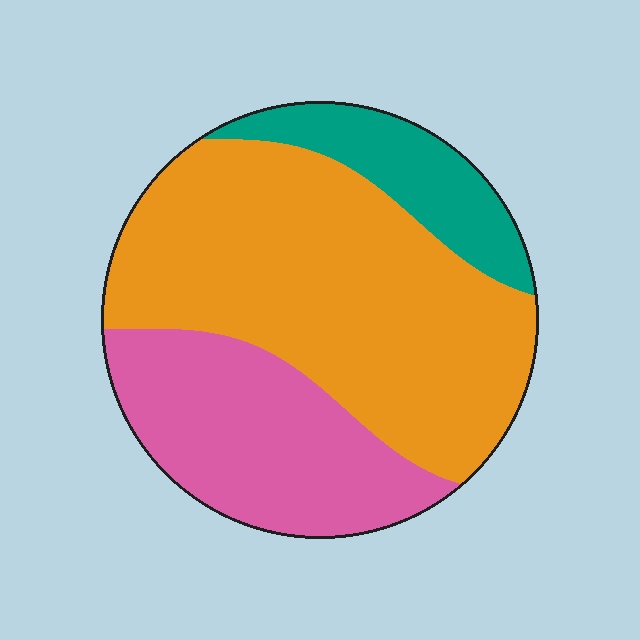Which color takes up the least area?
Teal, at roughly 15%.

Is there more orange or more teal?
Orange.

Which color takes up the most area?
Orange, at roughly 55%.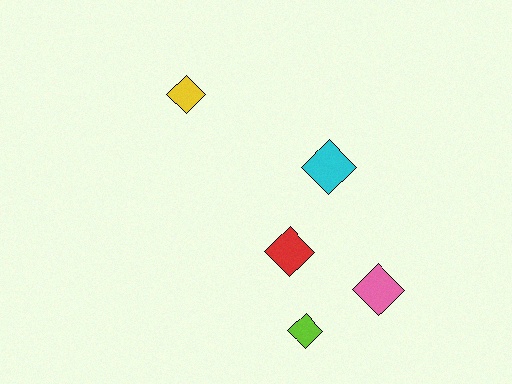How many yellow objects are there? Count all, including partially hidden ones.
There is 1 yellow object.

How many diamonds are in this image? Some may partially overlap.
There are 5 diamonds.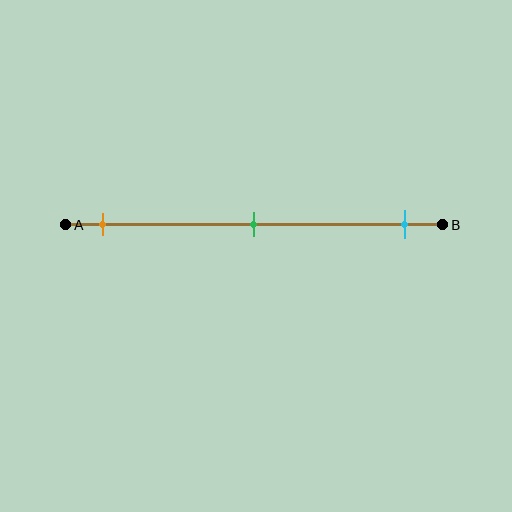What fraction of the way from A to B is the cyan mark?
The cyan mark is approximately 90% (0.9) of the way from A to B.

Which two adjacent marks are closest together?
The orange and green marks are the closest adjacent pair.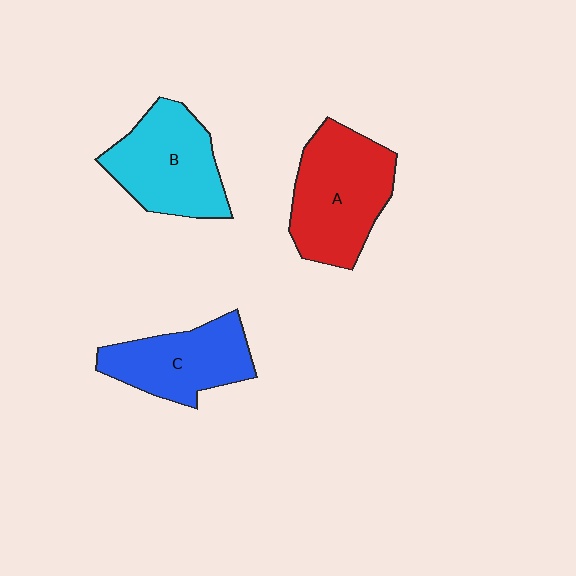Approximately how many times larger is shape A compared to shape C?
Approximately 1.3 times.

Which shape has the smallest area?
Shape C (blue).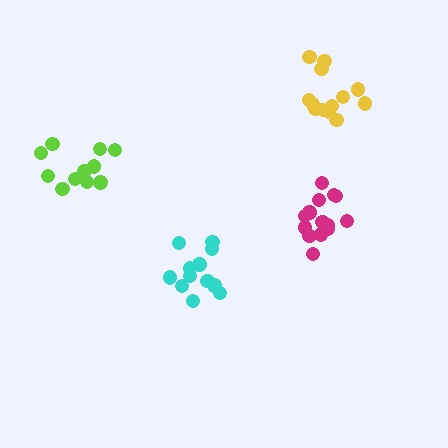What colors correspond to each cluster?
The clusters are colored: magenta, lime, yellow, cyan.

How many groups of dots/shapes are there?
There are 4 groups.